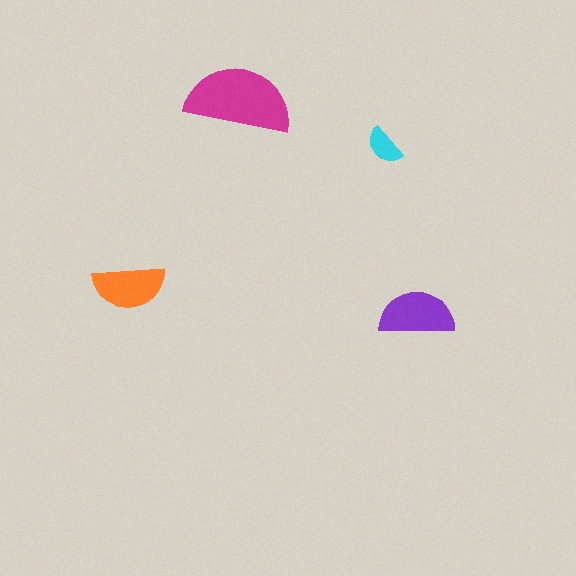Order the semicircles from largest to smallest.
the magenta one, the purple one, the orange one, the cyan one.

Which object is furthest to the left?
The orange semicircle is leftmost.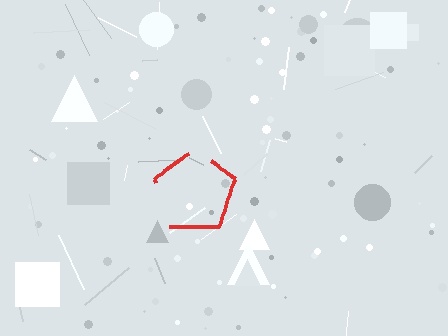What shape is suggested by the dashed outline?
The dashed outline suggests a pentagon.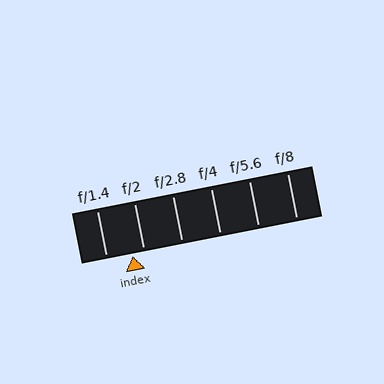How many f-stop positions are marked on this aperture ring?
There are 6 f-stop positions marked.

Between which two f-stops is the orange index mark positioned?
The index mark is between f/1.4 and f/2.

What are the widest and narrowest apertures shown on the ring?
The widest aperture shown is f/1.4 and the narrowest is f/8.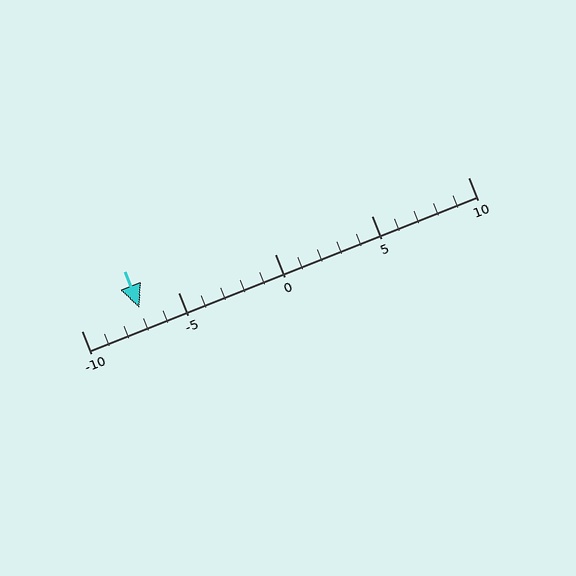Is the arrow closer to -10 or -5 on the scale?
The arrow is closer to -5.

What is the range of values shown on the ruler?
The ruler shows values from -10 to 10.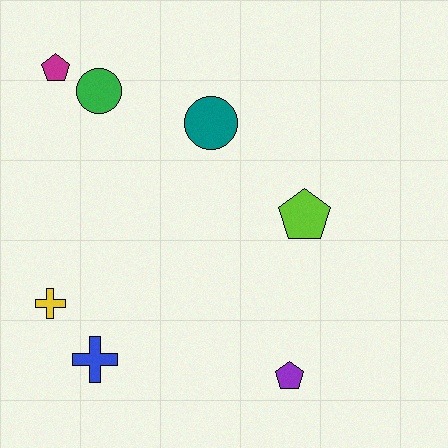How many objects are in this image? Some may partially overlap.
There are 7 objects.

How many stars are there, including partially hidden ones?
There are no stars.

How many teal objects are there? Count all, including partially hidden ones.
There is 1 teal object.